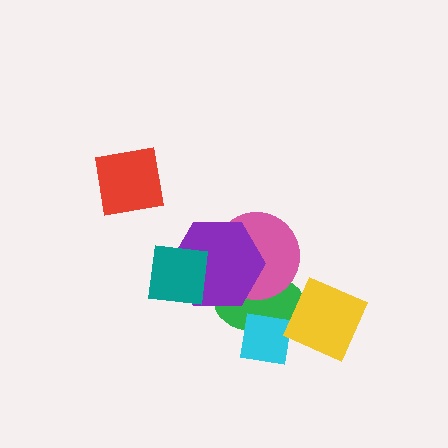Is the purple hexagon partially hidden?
Yes, it is partially covered by another shape.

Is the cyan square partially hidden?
Yes, it is partially covered by another shape.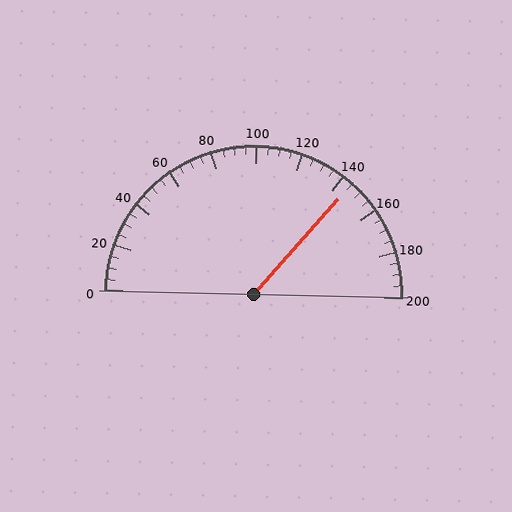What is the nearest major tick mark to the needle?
The nearest major tick mark is 140.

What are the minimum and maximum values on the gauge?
The gauge ranges from 0 to 200.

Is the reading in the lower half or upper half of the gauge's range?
The reading is in the upper half of the range (0 to 200).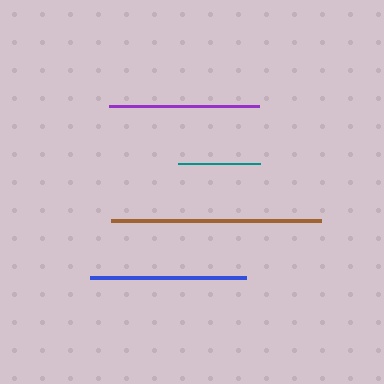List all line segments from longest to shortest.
From longest to shortest: brown, blue, purple, teal.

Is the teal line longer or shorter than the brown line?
The brown line is longer than the teal line.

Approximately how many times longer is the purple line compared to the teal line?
The purple line is approximately 1.8 times the length of the teal line.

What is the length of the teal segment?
The teal segment is approximately 83 pixels long.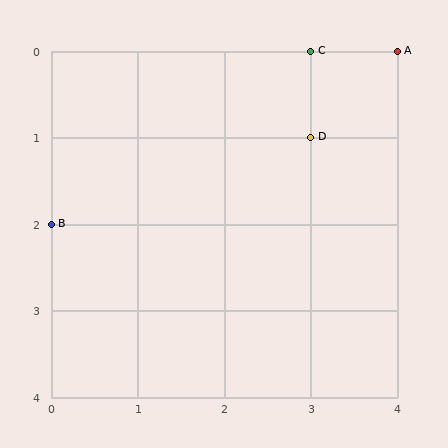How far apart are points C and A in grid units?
Points C and A are 1 column apart.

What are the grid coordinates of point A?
Point A is at grid coordinates (4, 0).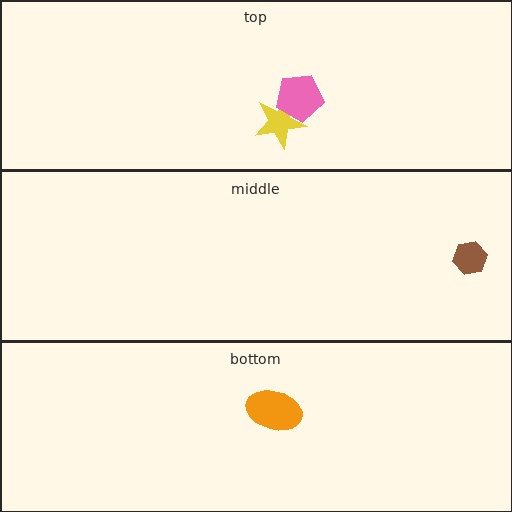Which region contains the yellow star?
The top region.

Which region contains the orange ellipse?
The bottom region.